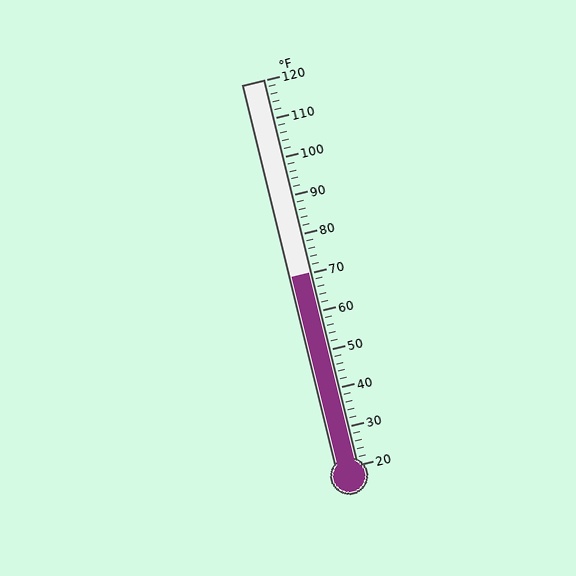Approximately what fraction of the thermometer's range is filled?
The thermometer is filled to approximately 50% of its range.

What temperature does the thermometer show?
The thermometer shows approximately 70°F.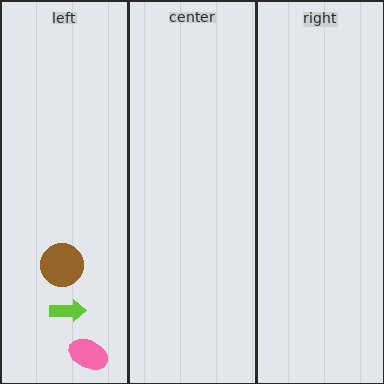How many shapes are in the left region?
3.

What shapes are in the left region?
The pink ellipse, the lime arrow, the brown circle.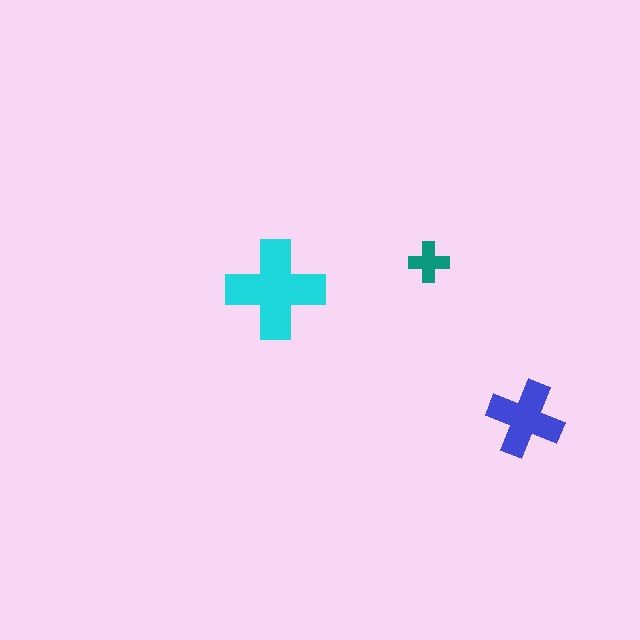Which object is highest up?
The teal cross is topmost.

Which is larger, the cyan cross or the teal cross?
The cyan one.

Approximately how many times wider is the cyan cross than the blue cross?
About 1.5 times wider.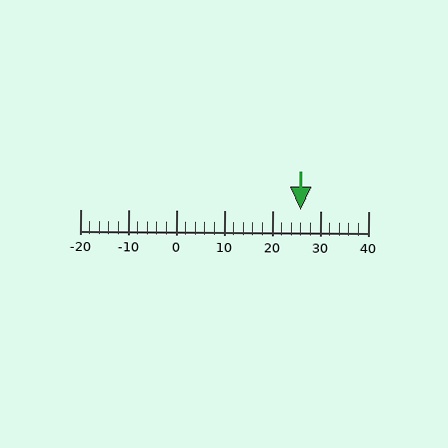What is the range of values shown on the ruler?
The ruler shows values from -20 to 40.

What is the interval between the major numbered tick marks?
The major tick marks are spaced 10 units apart.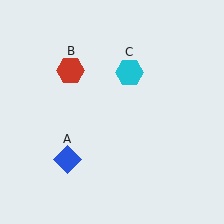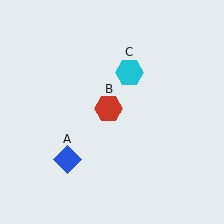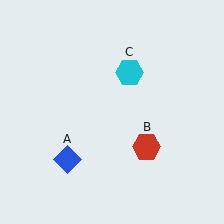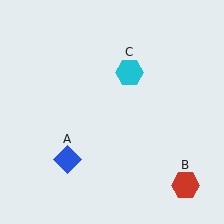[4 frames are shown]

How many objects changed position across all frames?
1 object changed position: red hexagon (object B).